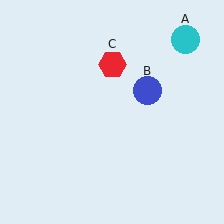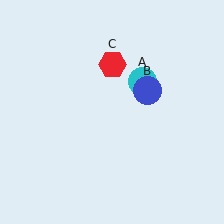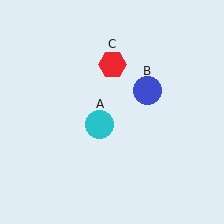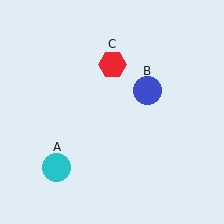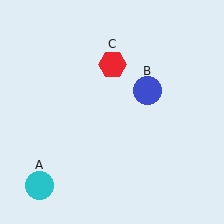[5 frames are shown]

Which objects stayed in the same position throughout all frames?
Blue circle (object B) and red hexagon (object C) remained stationary.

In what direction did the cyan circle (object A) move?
The cyan circle (object A) moved down and to the left.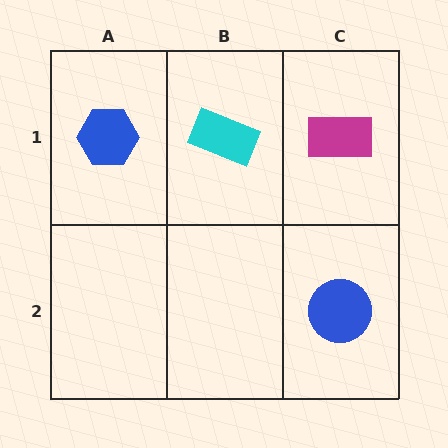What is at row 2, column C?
A blue circle.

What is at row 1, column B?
A cyan rectangle.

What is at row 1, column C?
A magenta rectangle.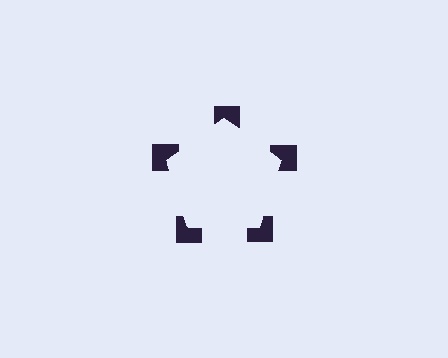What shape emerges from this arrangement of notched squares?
An illusory pentagon — its edges are inferred from the aligned wedge cuts in the notched squares, not physically drawn.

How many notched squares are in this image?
There are 5 — one at each vertex of the illusory pentagon.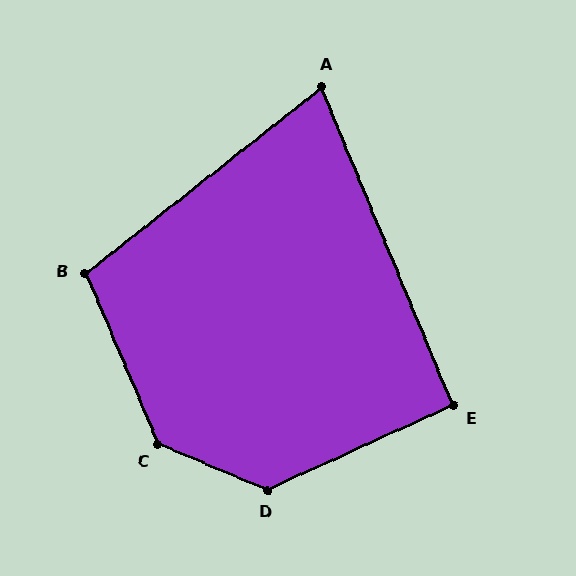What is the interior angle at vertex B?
Approximately 105 degrees (obtuse).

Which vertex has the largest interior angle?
C, at approximately 136 degrees.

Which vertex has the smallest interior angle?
A, at approximately 74 degrees.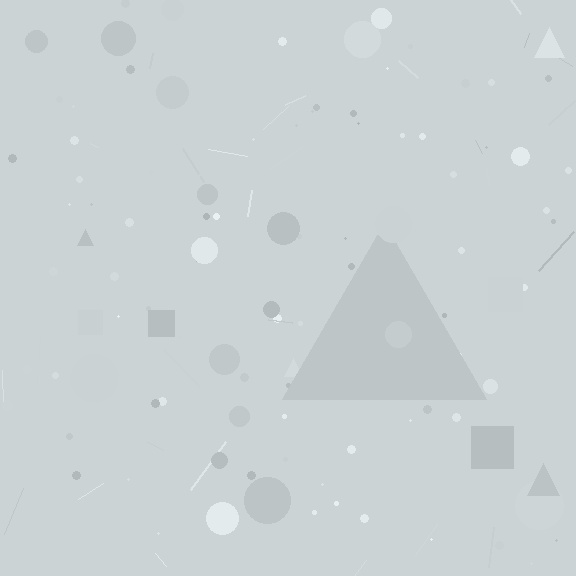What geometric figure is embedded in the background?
A triangle is embedded in the background.